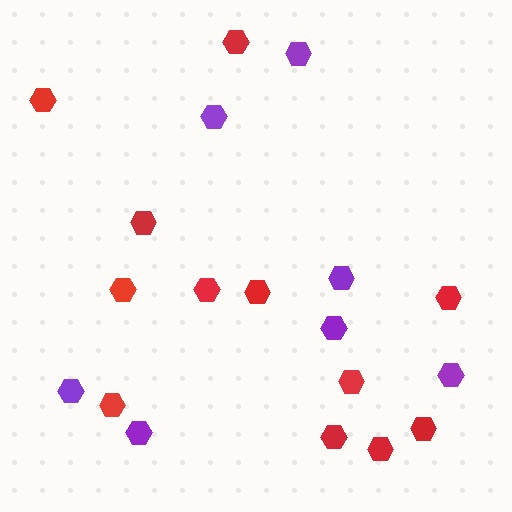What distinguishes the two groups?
There are 2 groups: one group of red hexagons (12) and one group of purple hexagons (7).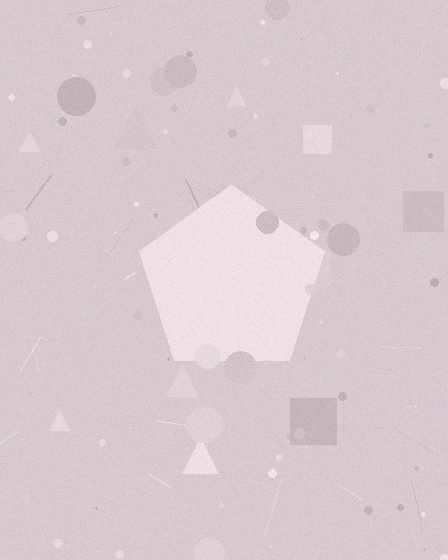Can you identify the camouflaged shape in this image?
The camouflaged shape is a pentagon.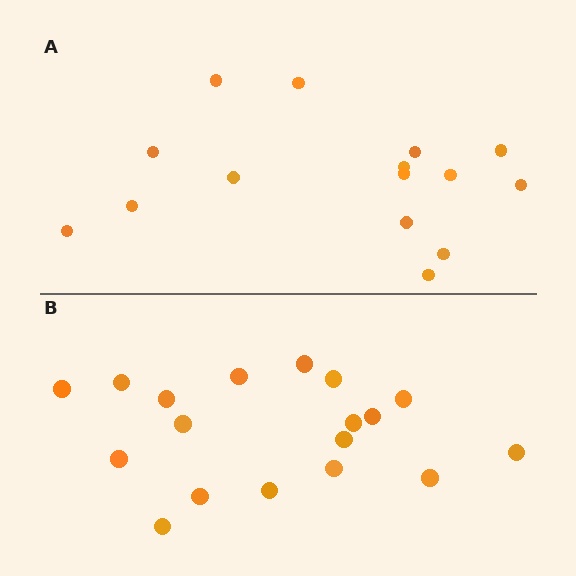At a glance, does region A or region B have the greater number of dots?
Region B (the bottom region) has more dots.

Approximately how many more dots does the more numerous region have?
Region B has just a few more — roughly 2 or 3 more dots than region A.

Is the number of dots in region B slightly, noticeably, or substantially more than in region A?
Region B has only slightly more — the two regions are fairly close. The ratio is roughly 1.2 to 1.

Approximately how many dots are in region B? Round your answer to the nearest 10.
About 20 dots. (The exact count is 18, which rounds to 20.)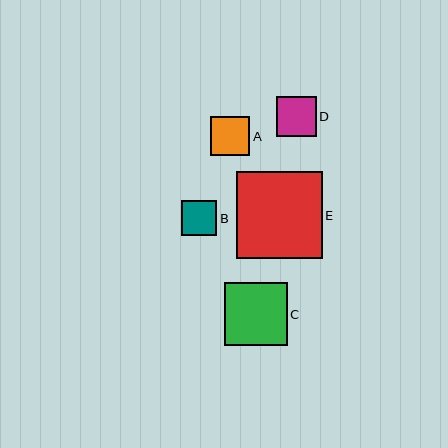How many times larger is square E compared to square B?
Square E is approximately 2.4 times the size of square B.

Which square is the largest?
Square E is the largest with a size of approximately 86 pixels.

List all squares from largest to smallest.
From largest to smallest: E, C, D, A, B.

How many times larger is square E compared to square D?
Square E is approximately 2.2 times the size of square D.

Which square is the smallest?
Square B is the smallest with a size of approximately 35 pixels.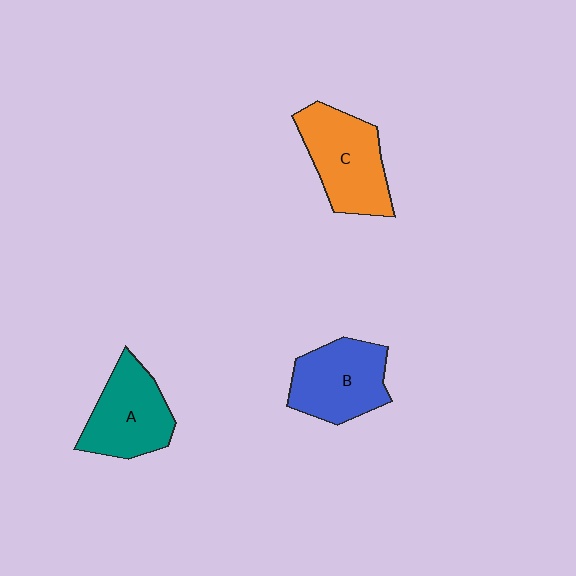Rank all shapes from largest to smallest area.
From largest to smallest: C (orange), B (blue), A (teal).